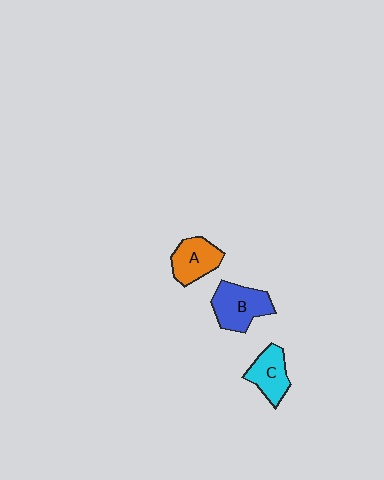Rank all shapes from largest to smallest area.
From largest to smallest: B (blue), A (orange), C (cyan).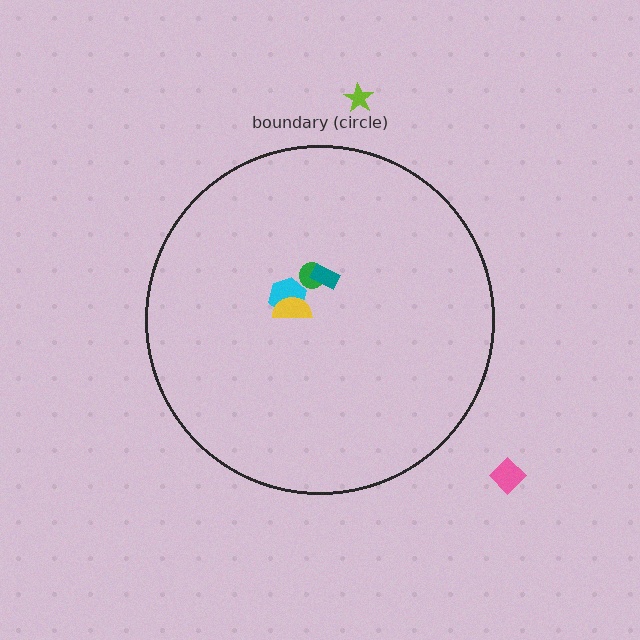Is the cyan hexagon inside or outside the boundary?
Inside.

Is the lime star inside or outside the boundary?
Outside.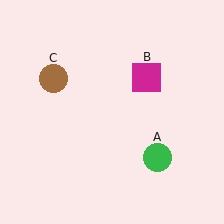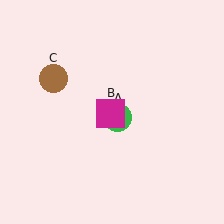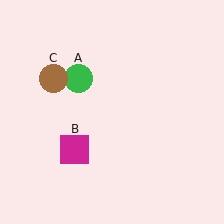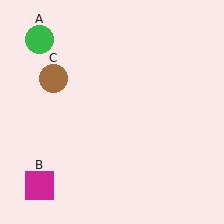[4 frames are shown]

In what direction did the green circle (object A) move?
The green circle (object A) moved up and to the left.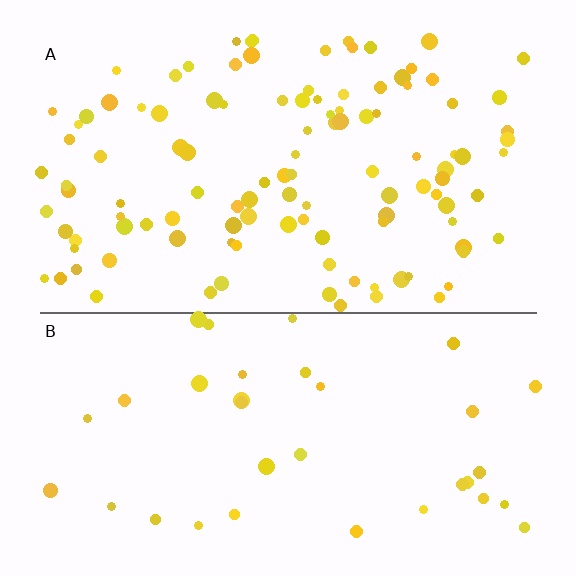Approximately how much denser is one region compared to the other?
Approximately 3.1× — region A over region B.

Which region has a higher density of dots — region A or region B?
A (the top).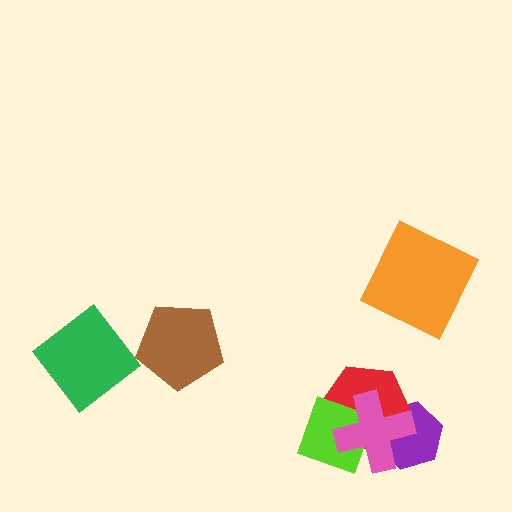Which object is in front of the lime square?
The pink cross is in front of the lime square.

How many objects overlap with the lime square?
2 objects overlap with the lime square.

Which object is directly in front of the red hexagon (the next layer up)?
The lime square is directly in front of the red hexagon.